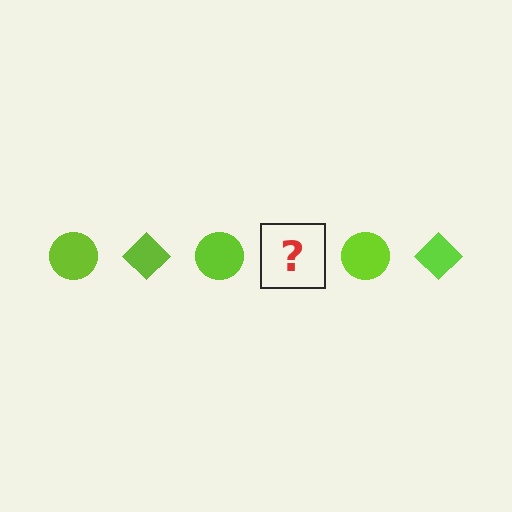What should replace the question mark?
The question mark should be replaced with a lime diamond.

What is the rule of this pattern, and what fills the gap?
The rule is that the pattern cycles through circle, diamond shapes in lime. The gap should be filled with a lime diamond.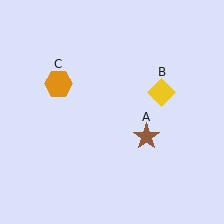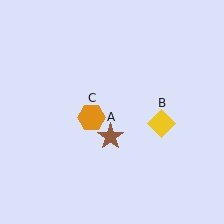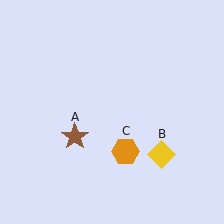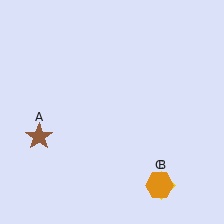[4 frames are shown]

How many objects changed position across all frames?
3 objects changed position: brown star (object A), yellow diamond (object B), orange hexagon (object C).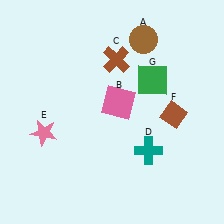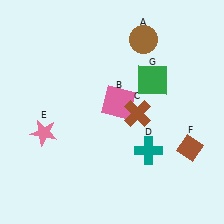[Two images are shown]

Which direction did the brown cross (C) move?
The brown cross (C) moved down.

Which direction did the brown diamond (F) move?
The brown diamond (F) moved down.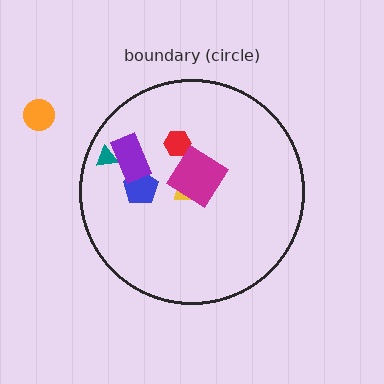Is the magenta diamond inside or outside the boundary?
Inside.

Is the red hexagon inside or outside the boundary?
Inside.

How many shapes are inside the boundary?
6 inside, 1 outside.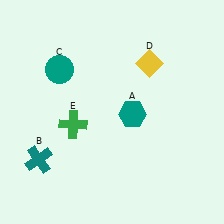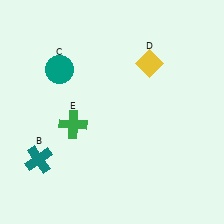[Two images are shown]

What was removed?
The teal hexagon (A) was removed in Image 2.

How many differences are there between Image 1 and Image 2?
There is 1 difference between the two images.